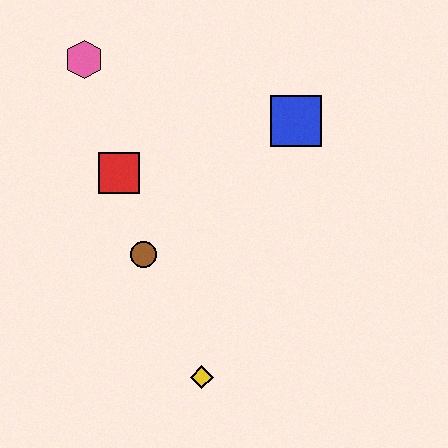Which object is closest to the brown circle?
The red square is closest to the brown circle.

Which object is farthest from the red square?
The yellow diamond is farthest from the red square.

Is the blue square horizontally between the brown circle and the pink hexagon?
No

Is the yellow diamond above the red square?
No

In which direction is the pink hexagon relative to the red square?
The pink hexagon is above the red square.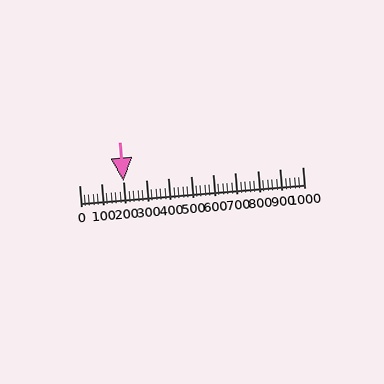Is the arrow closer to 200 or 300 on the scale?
The arrow is closer to 200.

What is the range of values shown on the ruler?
The ruler shows values from 0 to 1000.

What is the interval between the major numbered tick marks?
The major tick marks are spaced 100 units apart.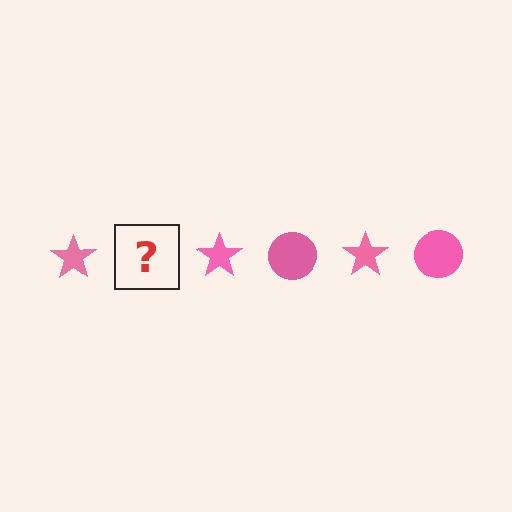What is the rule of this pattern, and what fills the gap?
The rule is that the pattern cycles through star, circle shapes in pink. The gap should be filled with a pink circle.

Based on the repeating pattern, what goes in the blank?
The blank should be a pink circle.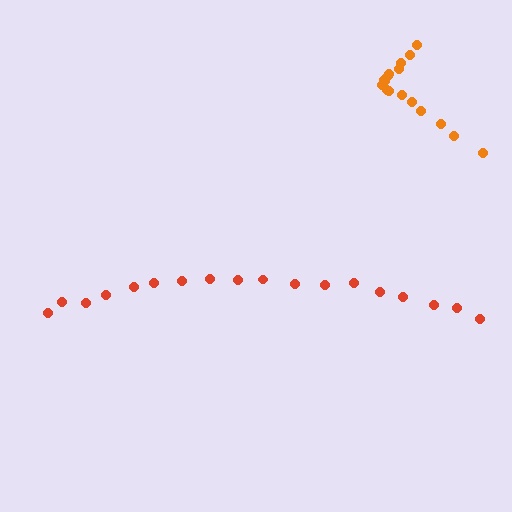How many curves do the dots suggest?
There are 2 distinct paths.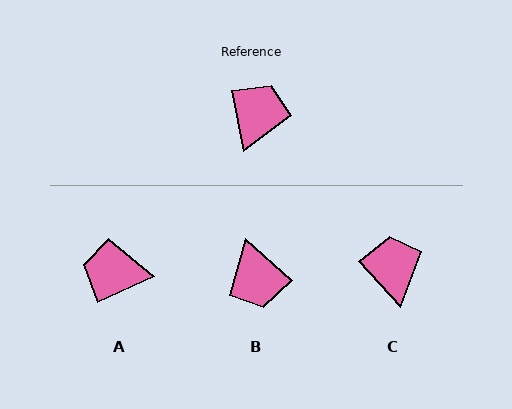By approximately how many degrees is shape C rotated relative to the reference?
Approximately 32 degrees counter-clockwise.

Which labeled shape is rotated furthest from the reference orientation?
B, about 143 degrees away.